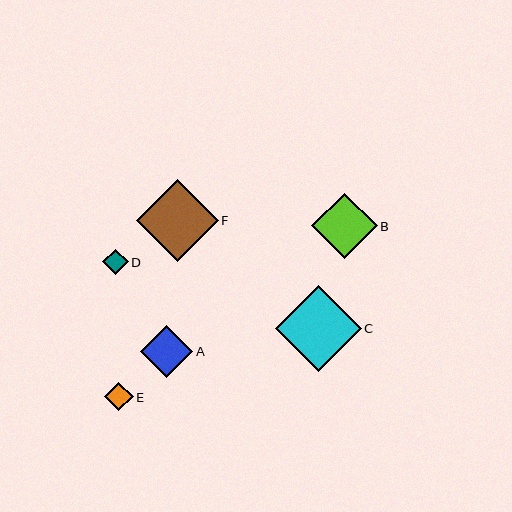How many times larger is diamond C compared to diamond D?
Diamond C is approximately 3.4 times the size of diamond D.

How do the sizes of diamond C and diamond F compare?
Diamond C and diamond F are approximately the same size.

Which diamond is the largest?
Diamond C is the largest with a size of approximately 85 pixels.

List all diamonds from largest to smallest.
From largest to smallest: C, F, B, A, E, D.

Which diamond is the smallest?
Diamond D is the smallest with a size of approximately 25 pixels.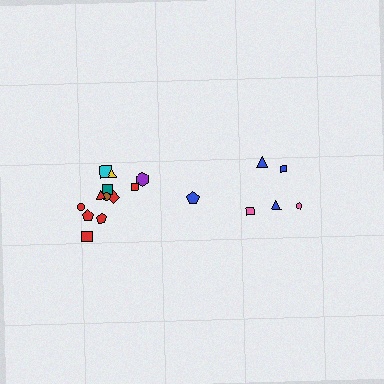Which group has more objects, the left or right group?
The left group.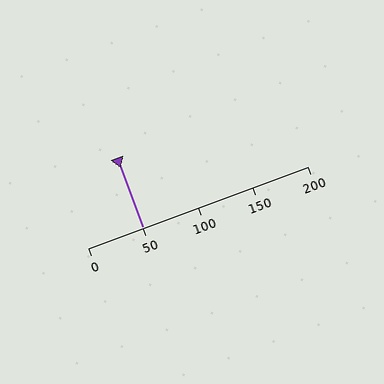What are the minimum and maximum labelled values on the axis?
The axis runs from 0 to 200.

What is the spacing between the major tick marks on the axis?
The major ticks are spaced 50 apart.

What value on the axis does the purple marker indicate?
The marker indicates approximately 50.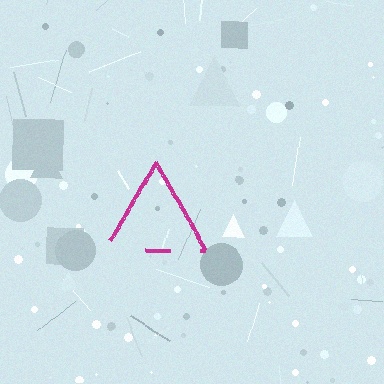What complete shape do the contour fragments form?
The contour fragments form a triangle.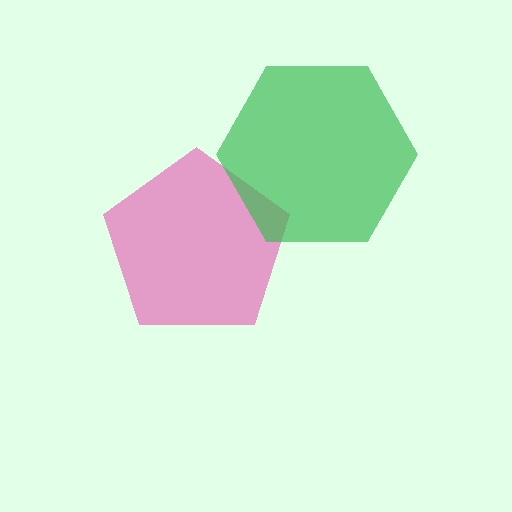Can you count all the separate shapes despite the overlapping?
Yes, there are 2 separate shapes.